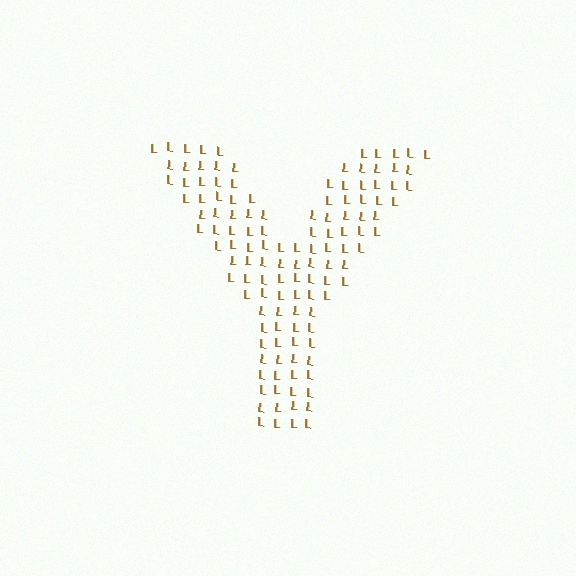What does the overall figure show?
The overall figure shows the letter Y.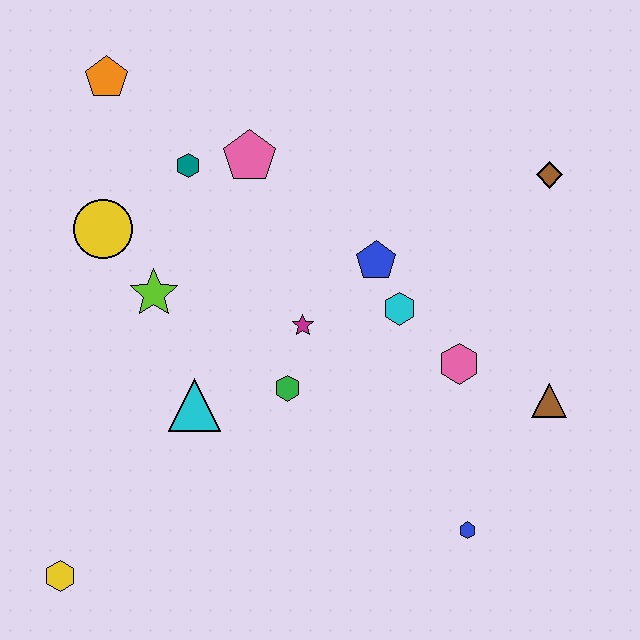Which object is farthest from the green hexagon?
The orange pentagon is farthest from the green hexagon.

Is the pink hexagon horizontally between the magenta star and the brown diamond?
Yes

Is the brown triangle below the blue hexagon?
No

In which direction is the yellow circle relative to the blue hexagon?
The yellow circle is to the left of the blue hexagon.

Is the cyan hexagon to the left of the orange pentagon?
No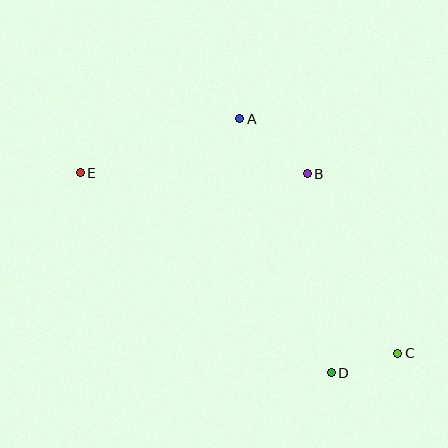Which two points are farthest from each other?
Points C and E are farthest from each other.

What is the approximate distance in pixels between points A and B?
The distance between A and B is approximately 87 pixels.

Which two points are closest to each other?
Points C and D are closest to each other.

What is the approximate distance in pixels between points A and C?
The distance between A and C is approximately 283 pixels.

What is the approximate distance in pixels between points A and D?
The distance between A and D is approximately 270 pixels.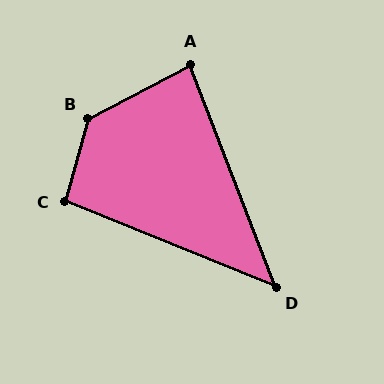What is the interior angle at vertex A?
Approximately 83 degrees (acute).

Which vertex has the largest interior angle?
B, at approximately 133 degrees.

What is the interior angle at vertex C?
Approximately 97 degrees (obtuse).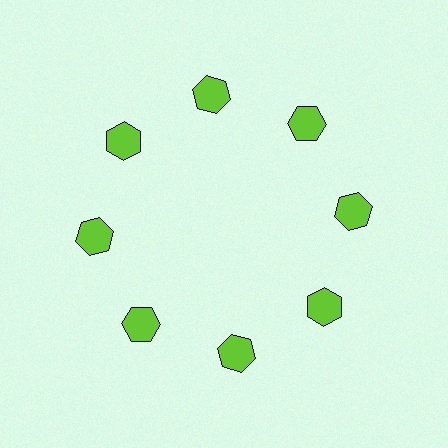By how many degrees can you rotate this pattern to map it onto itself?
The pattern maps onto itself every 45 degrees of rotation.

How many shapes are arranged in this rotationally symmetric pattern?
There are 8 shapes, arranged in 8 groups of 1.